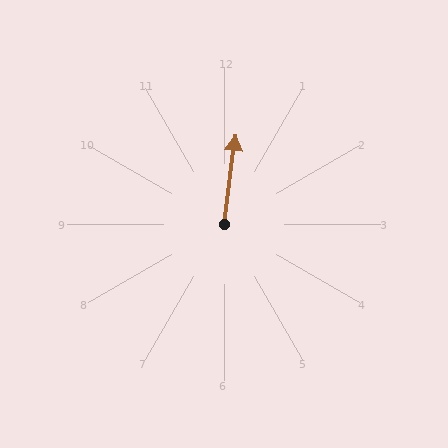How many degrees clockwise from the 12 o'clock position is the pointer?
Approximately 7 degrees.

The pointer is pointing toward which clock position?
Roughly 12 o'clock.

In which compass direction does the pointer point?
North.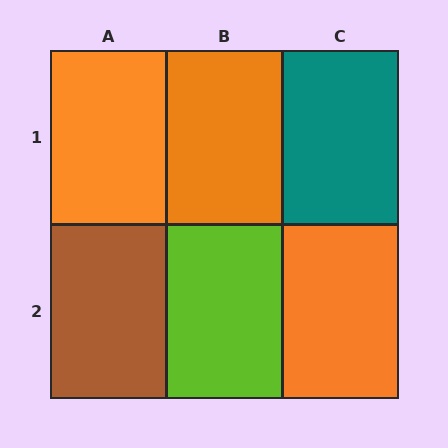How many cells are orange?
3 cells are orange.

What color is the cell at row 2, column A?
Brown.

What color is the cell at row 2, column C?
Orange.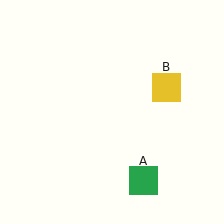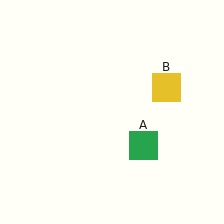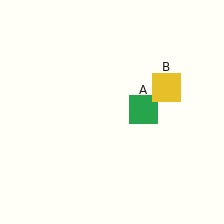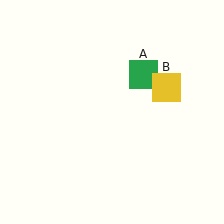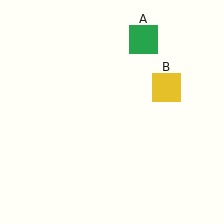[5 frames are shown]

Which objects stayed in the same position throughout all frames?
Yellow square (object B) remained stationary.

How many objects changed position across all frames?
1 object changed position: green square (object A).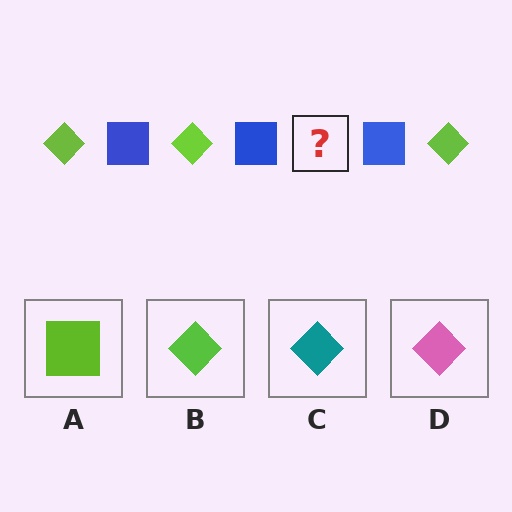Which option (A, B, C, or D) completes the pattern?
B.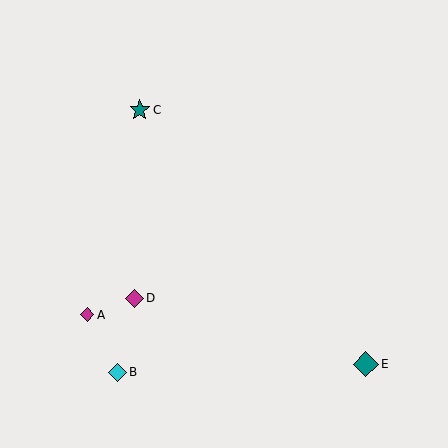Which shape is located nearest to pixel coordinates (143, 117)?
The teal star (labeled C) at (140, 110) is nearest to that location.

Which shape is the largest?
The teal diamond (labeled E) is the largest.